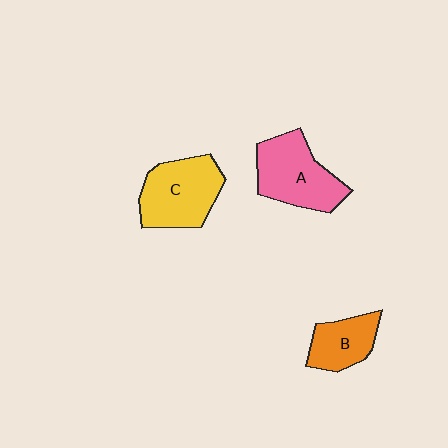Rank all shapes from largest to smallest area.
From largest to smallest: C (yellow), A (pink), B (orange).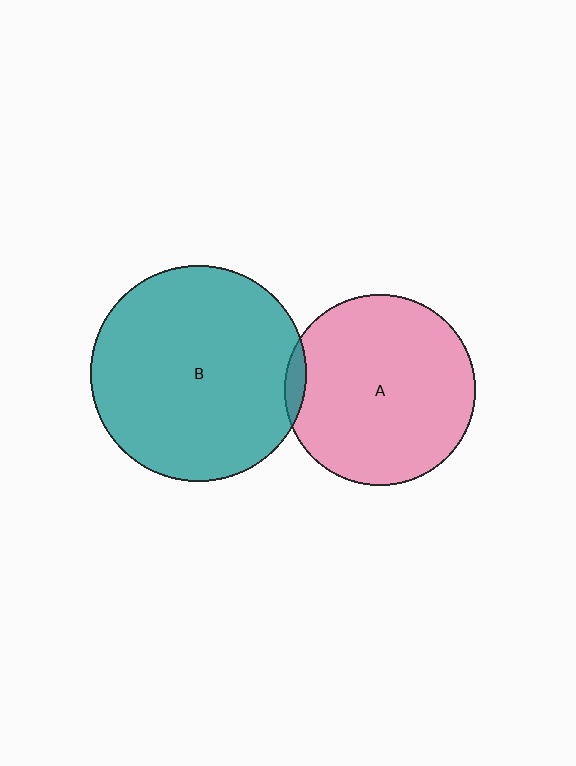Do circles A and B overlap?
Yes.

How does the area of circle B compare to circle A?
Approximately 1.3 times.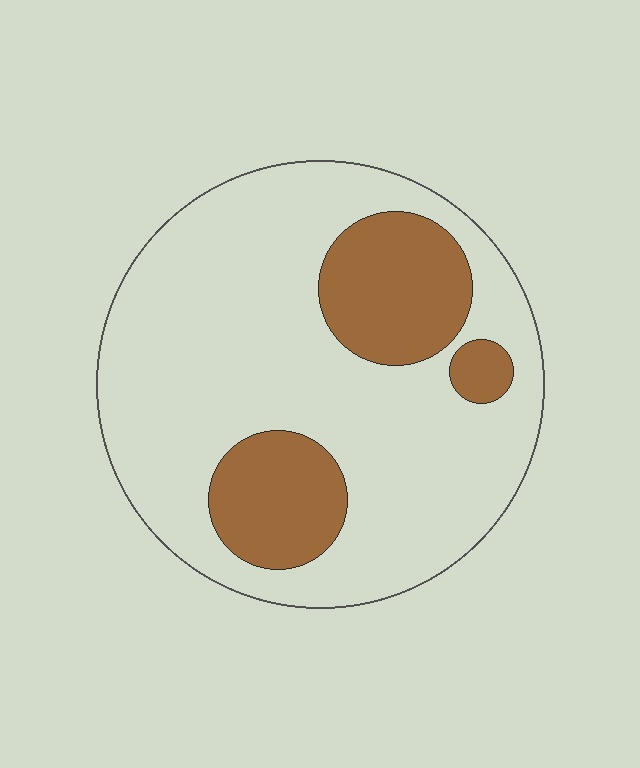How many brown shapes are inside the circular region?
3.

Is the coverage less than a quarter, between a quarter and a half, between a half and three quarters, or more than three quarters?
Less than a quarter.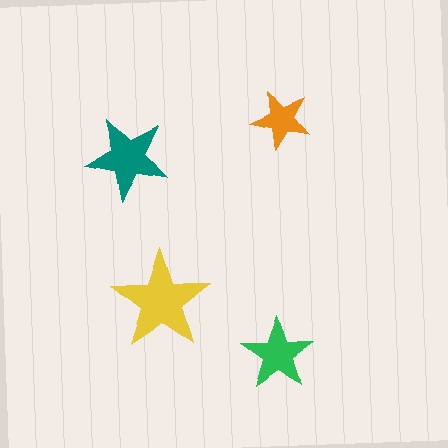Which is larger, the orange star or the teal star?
The teal one.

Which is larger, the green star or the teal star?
The teal one.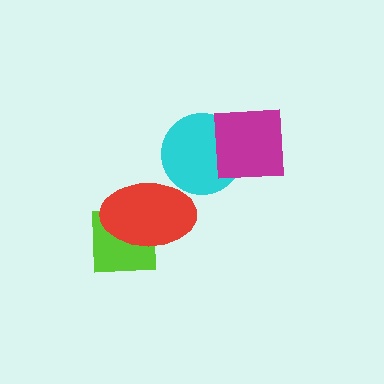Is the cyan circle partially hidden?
Yes, it is partially covered by another shape.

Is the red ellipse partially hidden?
No, no other shape covers it.